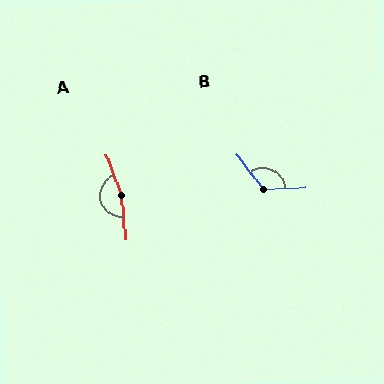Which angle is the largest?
A, at approximately 165 degrees.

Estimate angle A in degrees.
Approximately 165 degrees.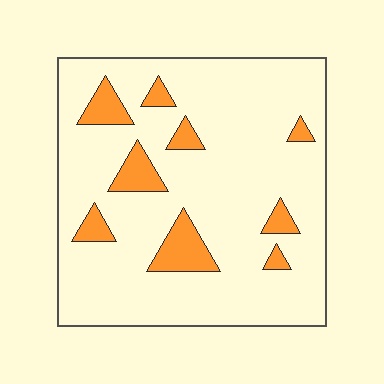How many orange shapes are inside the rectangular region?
9.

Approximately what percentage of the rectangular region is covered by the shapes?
Approximately 15%.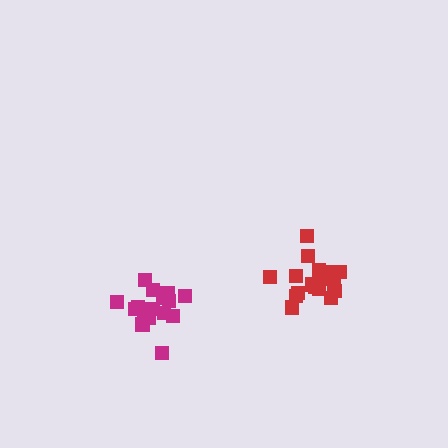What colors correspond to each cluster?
The clusters are colored: magenta, red.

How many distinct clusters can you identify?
There are 2 distinct clusters.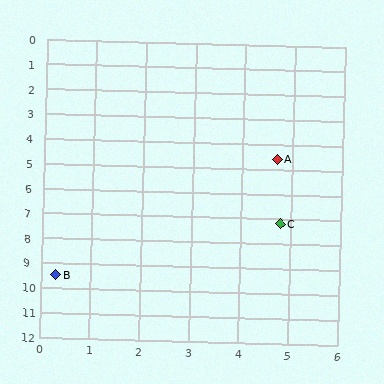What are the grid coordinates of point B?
Point B is at approximately (0.3, 9.5).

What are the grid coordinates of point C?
Point C is at approximately (4.8, 7.2).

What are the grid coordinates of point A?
Point A is at approximately (4.7, 4.6).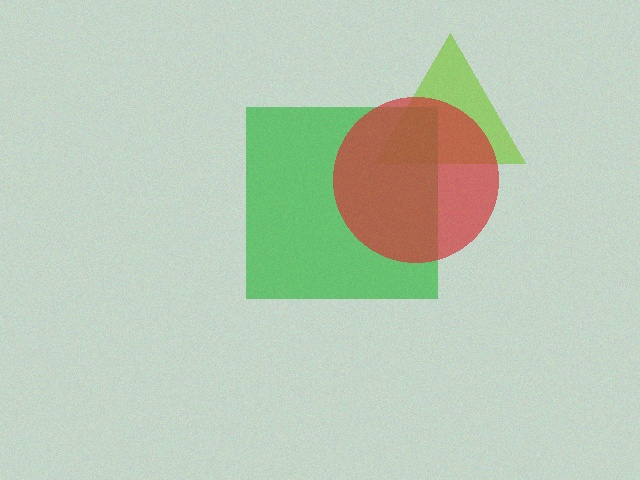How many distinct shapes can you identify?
There are 3 distinct shapes: a lime triangle, a green square, a red circle.